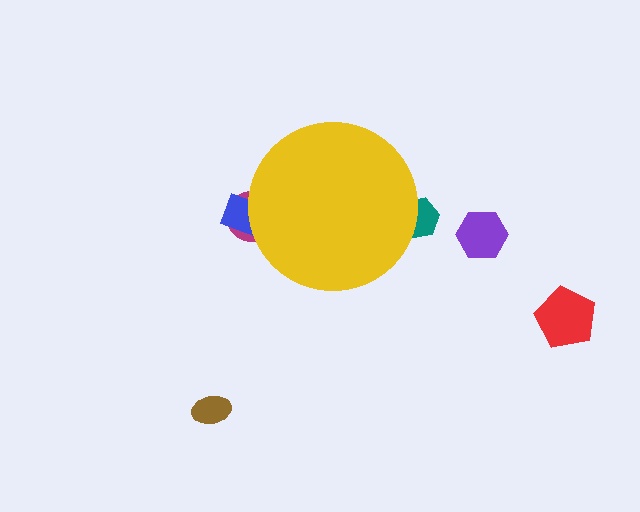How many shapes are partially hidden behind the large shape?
3 shapes are partially hidden.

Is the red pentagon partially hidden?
No, the red pentagon is fully visible.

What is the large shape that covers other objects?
A yellow circle.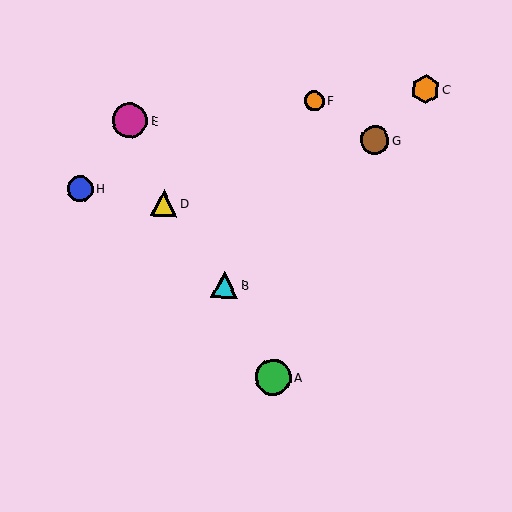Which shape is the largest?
The green circle (labeled A) is the largest.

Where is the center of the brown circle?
The center of the brown circle is at (374, 140).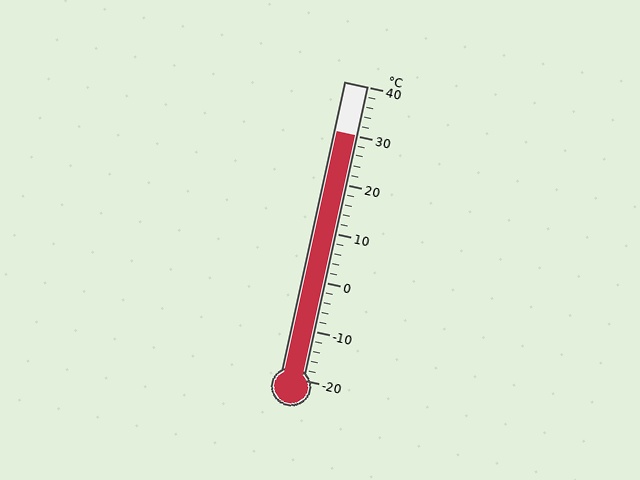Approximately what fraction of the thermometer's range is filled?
The thermometer is filled to approximately 85% of its range.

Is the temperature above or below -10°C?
The temperature is above -10°C.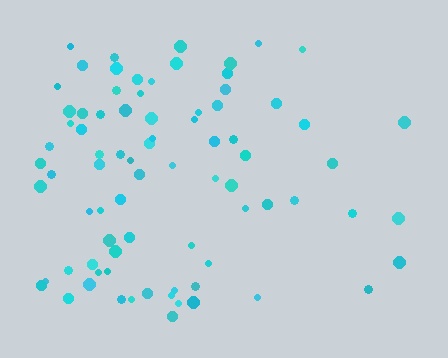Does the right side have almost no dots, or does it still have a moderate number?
Still a moderate number, just noticeably fewer than the left.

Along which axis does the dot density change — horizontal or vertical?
Horizontal.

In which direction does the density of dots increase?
From right to left, with the left side densest.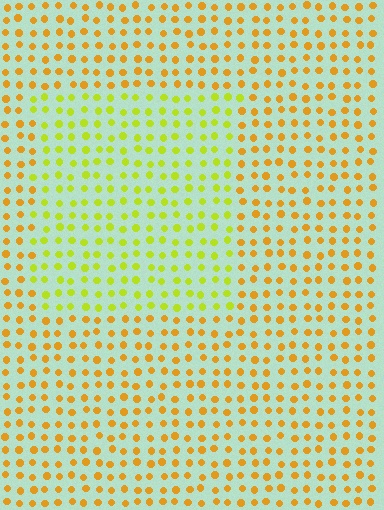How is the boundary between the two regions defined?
The boundary is defined purely by a slight shift in hue (about 36 degrees). Spacing, size, and orientation are identical on both sides.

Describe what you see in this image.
The image is filled with small orange elements in a uniform arrangement. A rectangle-shaped region is visible where the elements are tinted to a slightly different hue, forming a subtle color boundary.